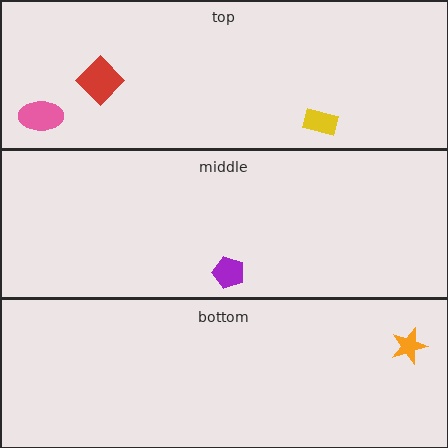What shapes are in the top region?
The red diamond, the yellow rectangle, the pink ellipse.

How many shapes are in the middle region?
1.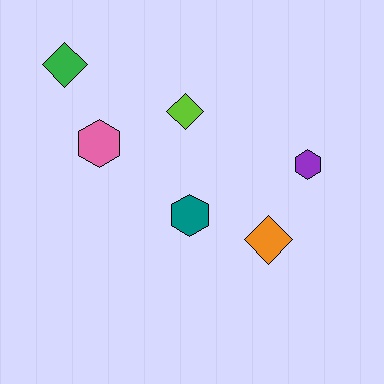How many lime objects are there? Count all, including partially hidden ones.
There is 1 lime object.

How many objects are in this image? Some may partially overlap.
There are 6 objects.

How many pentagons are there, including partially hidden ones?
There are no pentagons.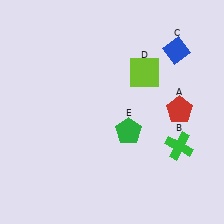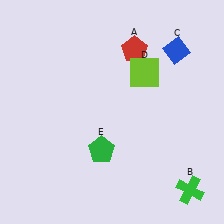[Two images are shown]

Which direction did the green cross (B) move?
The green cross (B) moved down.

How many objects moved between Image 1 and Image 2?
3 objects moved between the two images.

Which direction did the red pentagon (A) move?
The red pentagon (A) moved up.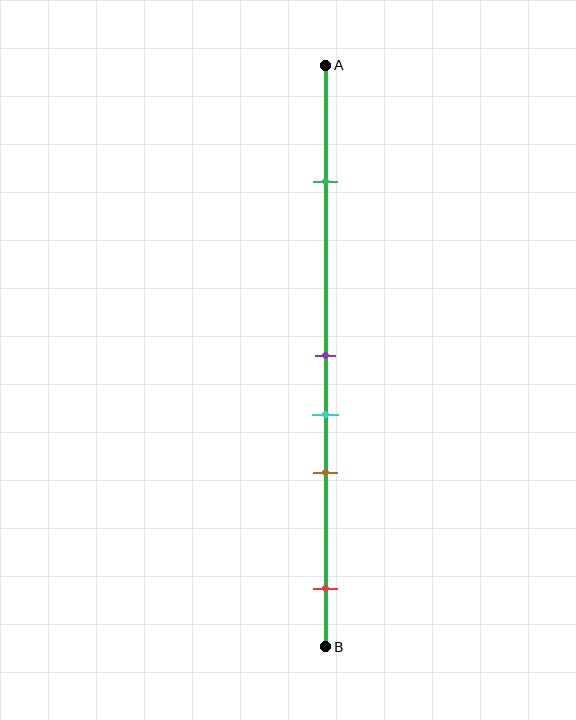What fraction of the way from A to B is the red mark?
The red mark is approximately 90% (0.9) of the way from A to B.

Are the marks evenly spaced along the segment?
No, the marks are not evenly spaced.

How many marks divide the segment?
There are 5 marks dividing the segment.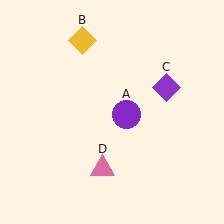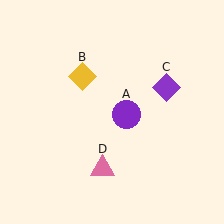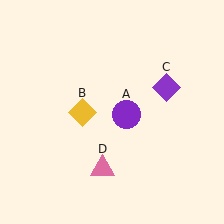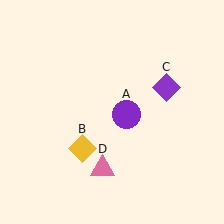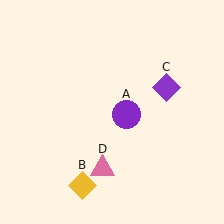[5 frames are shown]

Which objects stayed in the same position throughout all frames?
Purple circle (object A) and purple diamond (object C) and pink triangle (object D) remained stationary.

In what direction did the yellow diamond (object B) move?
The yellow diamond (object B) moved down.